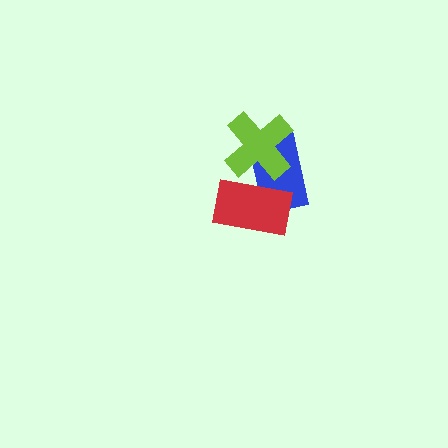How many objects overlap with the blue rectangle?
2 objects overlap with the blue rectangle.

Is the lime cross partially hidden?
No, no other shape covers it.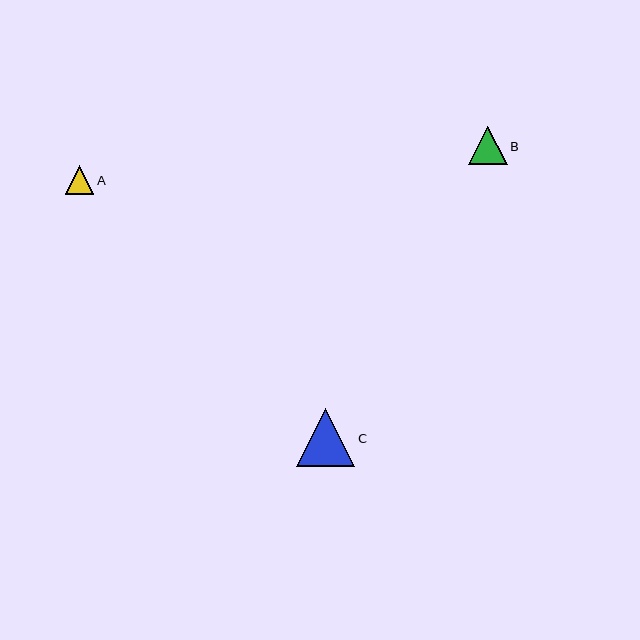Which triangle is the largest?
Triangle C is the largest with a size of approximately 58 pixels.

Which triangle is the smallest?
Triangle A is the smallest with a size of approximately 29 pixels.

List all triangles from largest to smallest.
From largest to smallest: C, B, A.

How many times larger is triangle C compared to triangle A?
Triangle C is approximately 2.0 times the size of triangle A.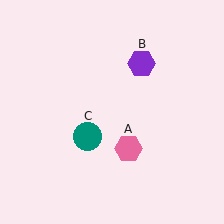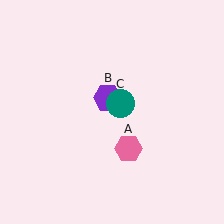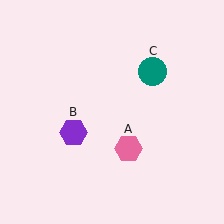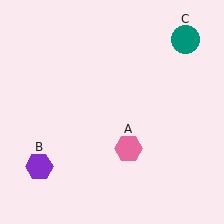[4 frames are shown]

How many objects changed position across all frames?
2 objects changed position: purple hexagon (object B), teal circle (object C).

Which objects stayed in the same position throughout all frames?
Pink hexagon (object A) remained stationary.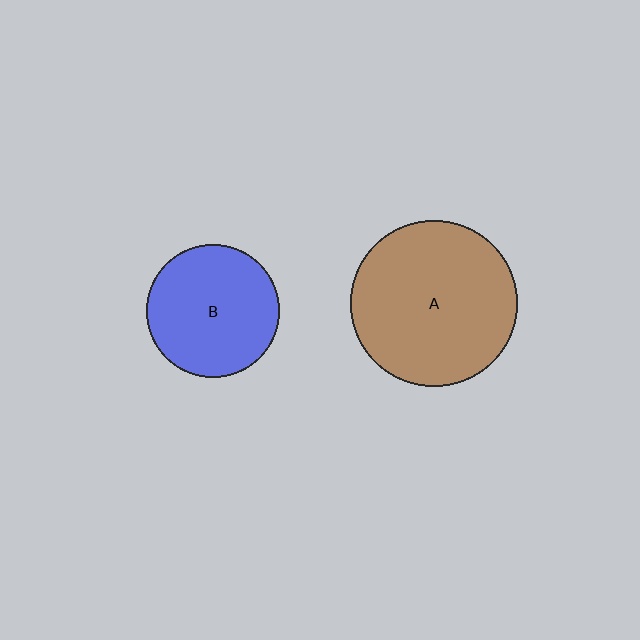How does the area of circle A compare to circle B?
Approximately 1.6 times.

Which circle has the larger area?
Circle A (brown).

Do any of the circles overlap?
No, none of the circles overlap.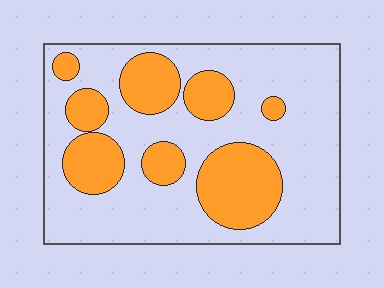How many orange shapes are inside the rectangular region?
8.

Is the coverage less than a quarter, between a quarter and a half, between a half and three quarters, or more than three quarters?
Between a quarter and a half.